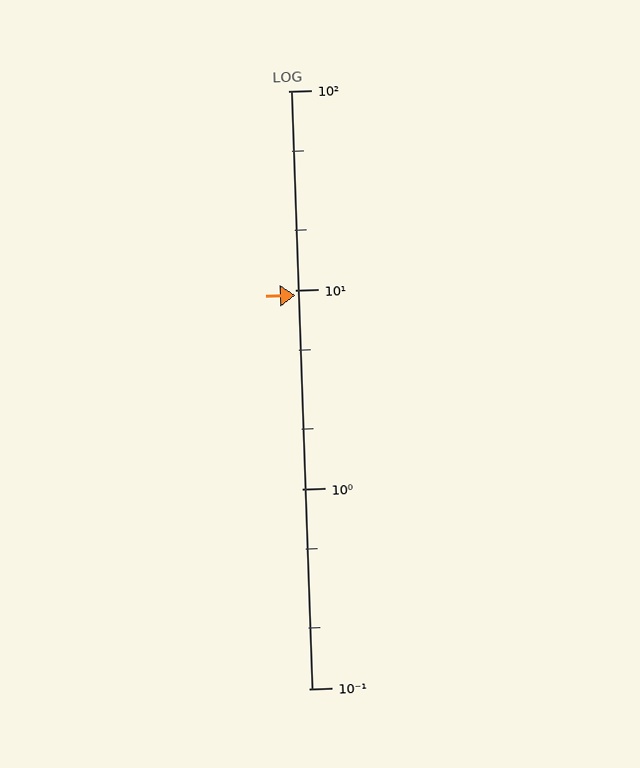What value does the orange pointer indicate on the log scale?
The pointer indicates approximately 9.4.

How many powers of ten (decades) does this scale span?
The scale spans 3 decades, from 0.1 to 100.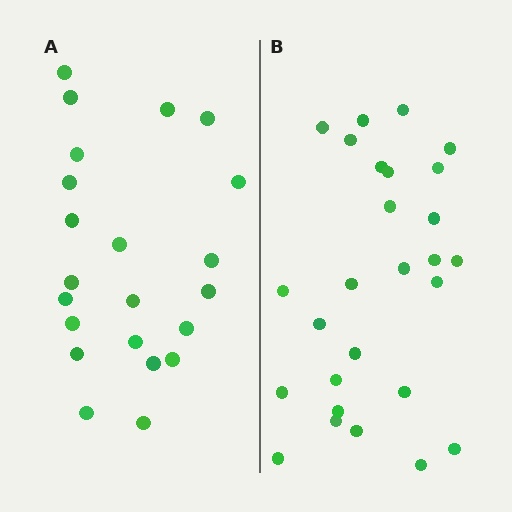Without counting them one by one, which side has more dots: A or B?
Region B (the right region) has more dots.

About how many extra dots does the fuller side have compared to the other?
Region B has about 5 more dots than region A.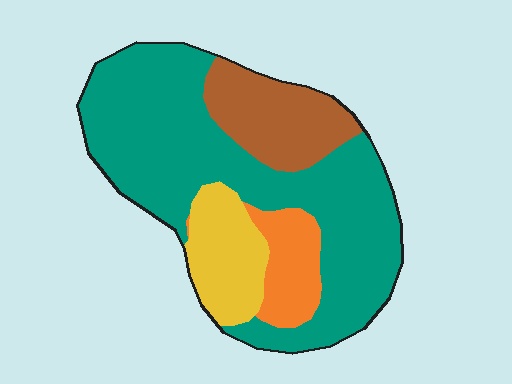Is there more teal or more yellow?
Teal.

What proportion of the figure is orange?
Orange covers 10% of the figure.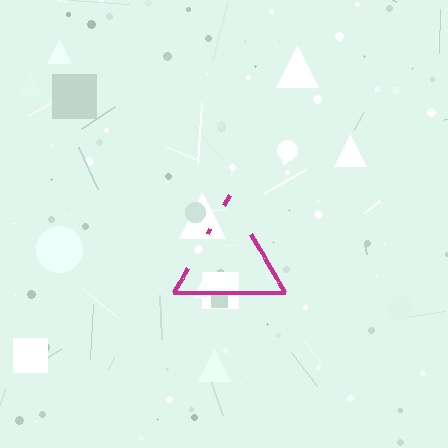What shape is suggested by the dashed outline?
The dashed outline suggests a triangle.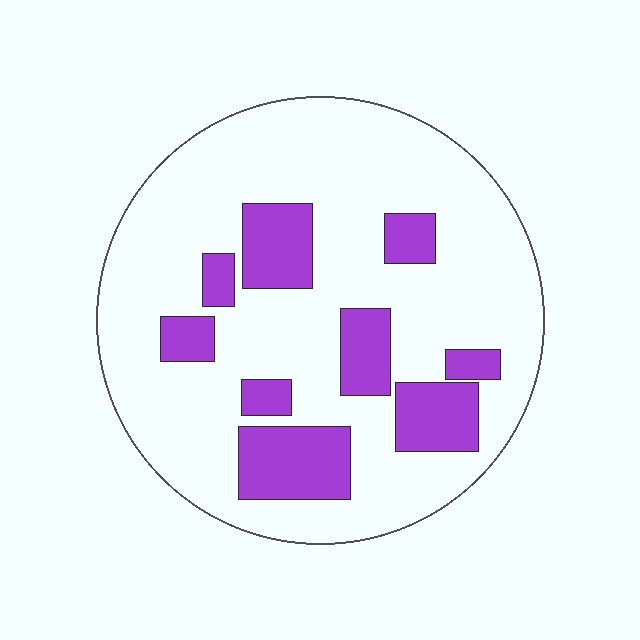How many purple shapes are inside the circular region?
9.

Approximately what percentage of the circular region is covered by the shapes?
Approximately 20%.